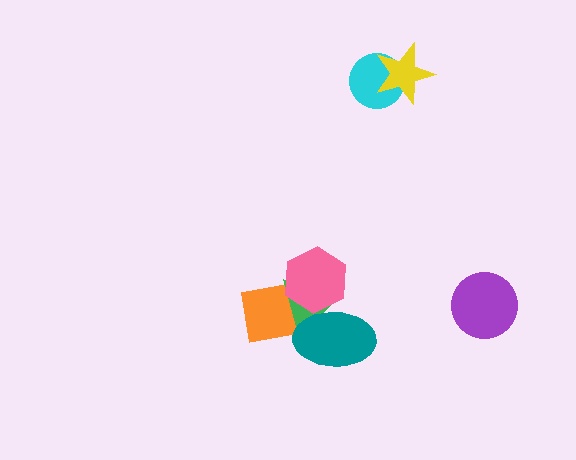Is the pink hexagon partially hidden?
Yes, it is partially covered by another shape.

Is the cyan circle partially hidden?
Yes, it is partially covered by another shape.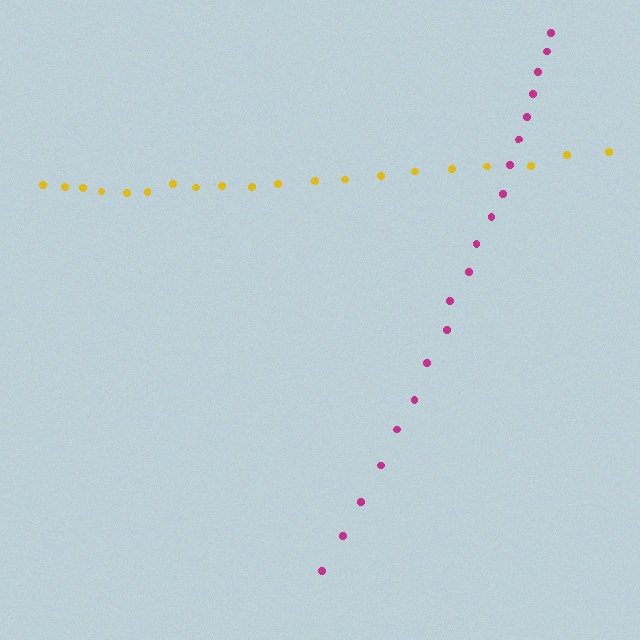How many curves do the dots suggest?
There are 2 distinct paths.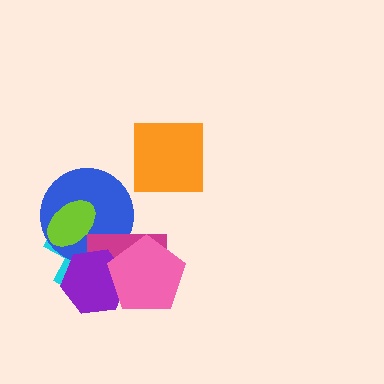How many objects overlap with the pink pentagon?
3 objects overlap with the pink pentagon.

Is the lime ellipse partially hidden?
No, no other shape covers it.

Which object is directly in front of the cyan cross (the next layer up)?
The blue circle is directly in front of the cyan cross.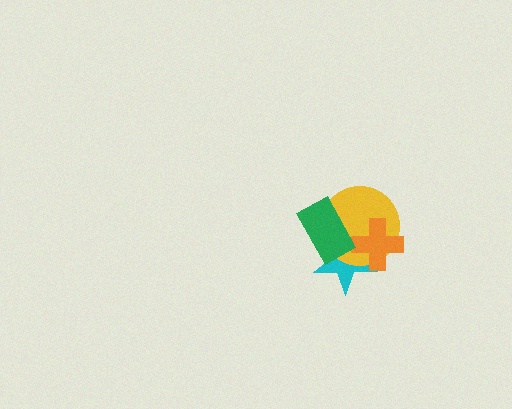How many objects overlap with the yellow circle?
3 objects overlap with the yellow circle.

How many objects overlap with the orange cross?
2 objects overlap with the orange cross.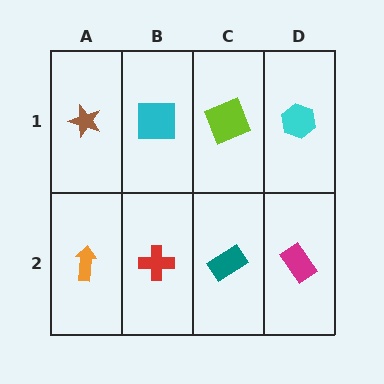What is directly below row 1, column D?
A magenta rectangle.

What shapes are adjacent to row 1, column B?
A red cross (row 2, column B), a brown star (row 1, column A), a lime square (row 1, column C).